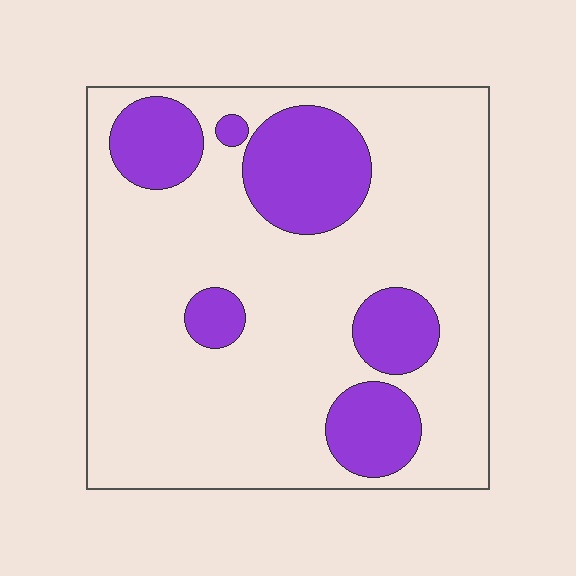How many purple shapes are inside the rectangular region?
6.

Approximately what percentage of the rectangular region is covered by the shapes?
Approximately 25%.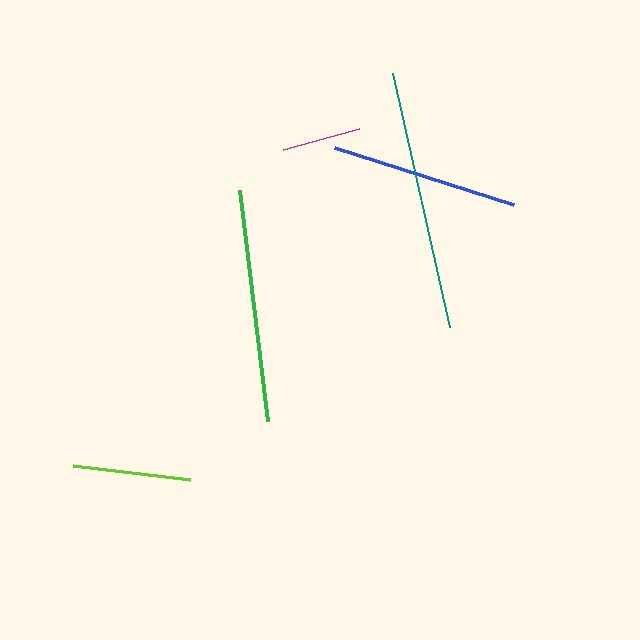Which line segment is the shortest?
The magenta line is the shortest at approximately 79 pixels.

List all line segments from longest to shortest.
From longest to shortest: teal, green, blue, lime, magenta.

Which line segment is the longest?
The teal line is the longest at approximately 260 pixels.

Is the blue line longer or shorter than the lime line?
The blue line is longer than the lime line.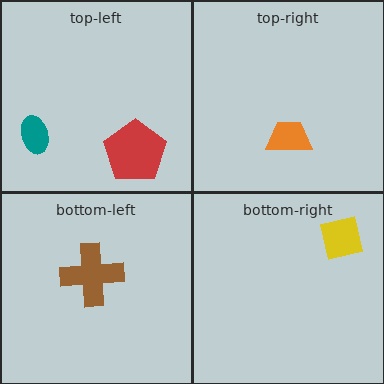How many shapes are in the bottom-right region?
1.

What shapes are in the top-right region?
The orange trapezoid.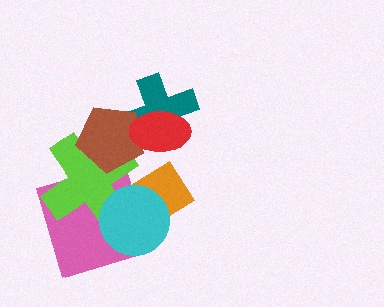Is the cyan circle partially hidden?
No, no other shape covers it.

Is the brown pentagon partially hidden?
Yes, it is partially covered by another shape.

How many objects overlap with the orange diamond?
1 object overlaps with the orange diamond.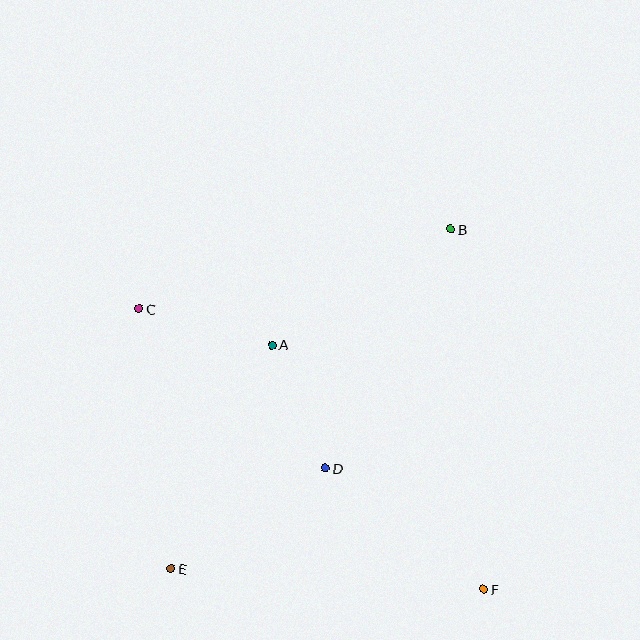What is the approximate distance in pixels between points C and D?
The distance between C and D is approximately 245 pixels.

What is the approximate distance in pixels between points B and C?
The distance between B and C is approximately 321 pixels.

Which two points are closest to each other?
Points A and D are closest to each other.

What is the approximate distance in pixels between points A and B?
The distance between A and B is approximately 213 pixels.